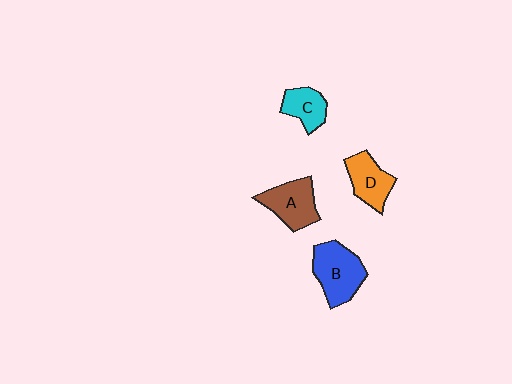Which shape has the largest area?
Shape B (blue).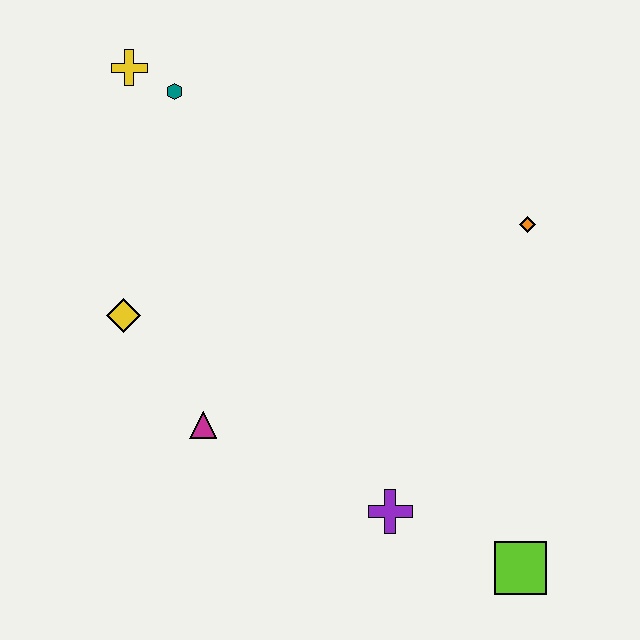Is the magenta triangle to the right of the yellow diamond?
Yes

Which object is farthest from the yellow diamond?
The lime square is farthest from the yellow diamond.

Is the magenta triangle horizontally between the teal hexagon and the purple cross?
Yes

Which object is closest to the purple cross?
The lime square is closest to the purple cross.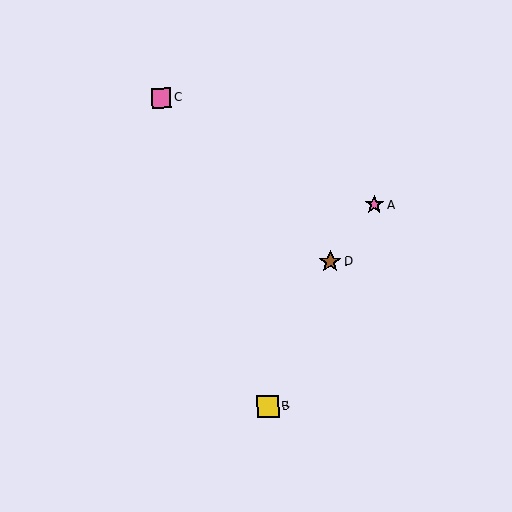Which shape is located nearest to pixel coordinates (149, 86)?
The pink square (labeled C) at (161, 98) is nearest to that location.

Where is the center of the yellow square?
The center of the yellow square is at (268, 406).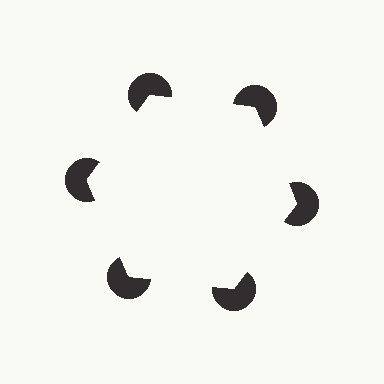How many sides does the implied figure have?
6 sides.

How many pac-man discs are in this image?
There are 6 — one at each vertex of the illusory hexagon.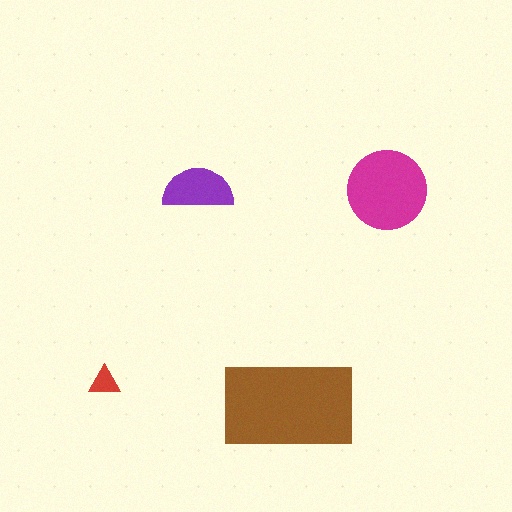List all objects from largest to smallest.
The brown rectangle, the magenta circle, the purple semicircle, the red triangle.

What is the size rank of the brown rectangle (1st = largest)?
1st.